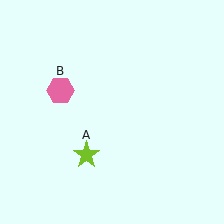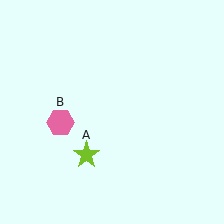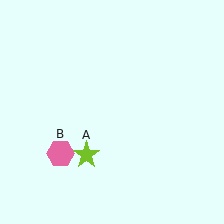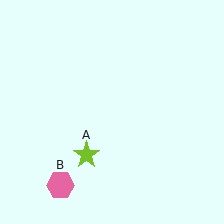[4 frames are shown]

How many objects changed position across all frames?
1 object changed position: pink hexagon (object B).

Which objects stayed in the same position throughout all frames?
Lime star (object A) remained stationary.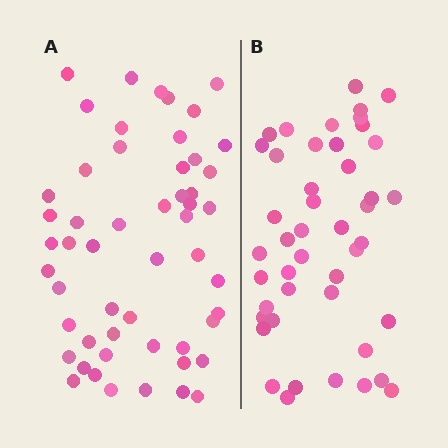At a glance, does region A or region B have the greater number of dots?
Region A (the left region) has more dots.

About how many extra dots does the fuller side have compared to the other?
Region A has roughly 8 or so more dots than region B.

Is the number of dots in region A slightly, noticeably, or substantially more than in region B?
Region A has only slightly more — the two regions are fairly close. The ratio is roughly 1.2 to 1.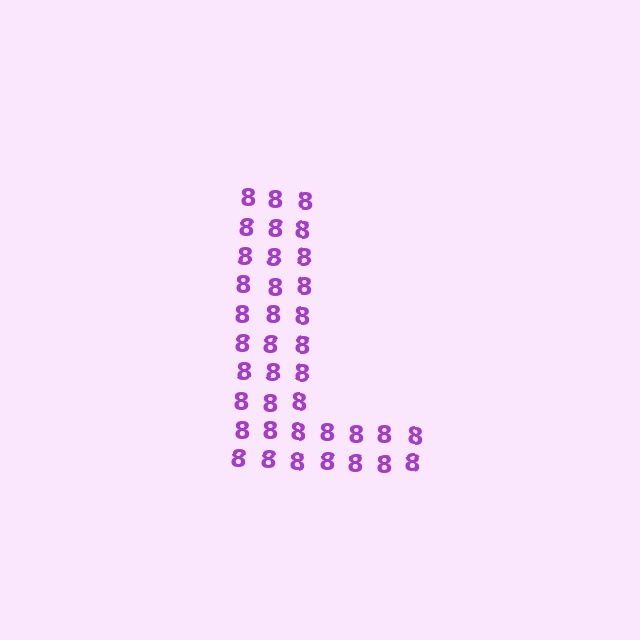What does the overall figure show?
The overall figure shows the letter L.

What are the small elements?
The small elements are digit 8's.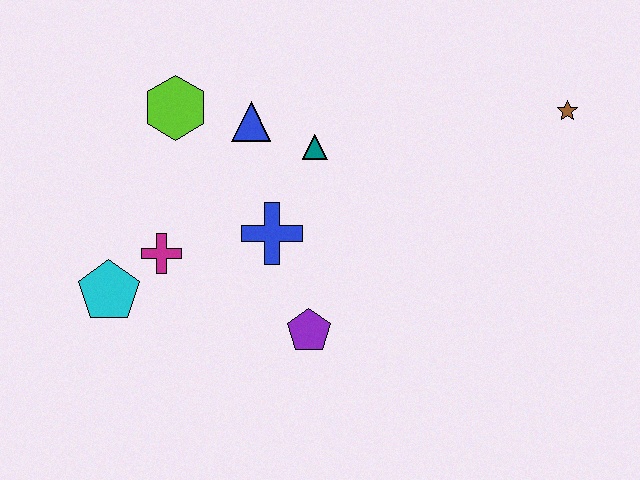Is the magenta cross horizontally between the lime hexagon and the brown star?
No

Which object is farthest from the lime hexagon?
The brown star is farthest from the lime hexagon.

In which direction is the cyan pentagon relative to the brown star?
The cyan pentagon is to the left of the brown star.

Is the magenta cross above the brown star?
No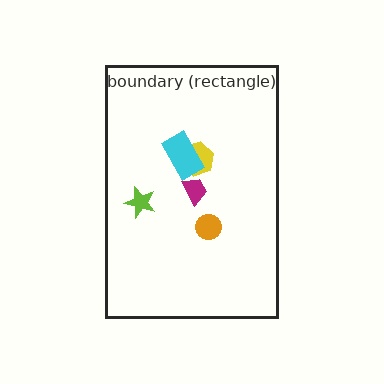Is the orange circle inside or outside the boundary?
Inside.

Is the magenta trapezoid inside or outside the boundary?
Inside.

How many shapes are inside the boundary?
5 inside, 0 outside.